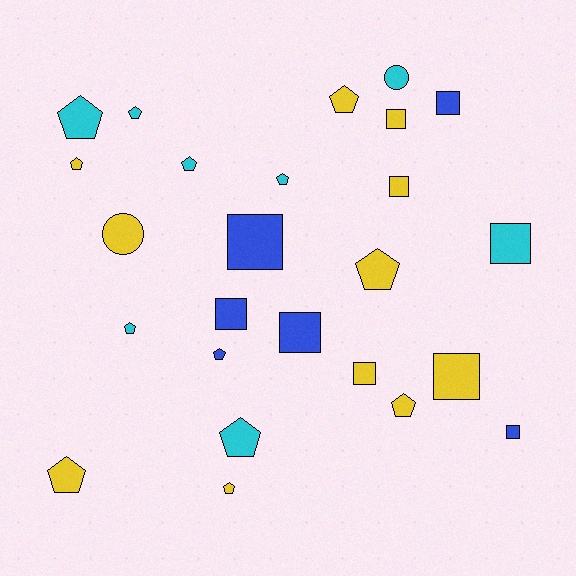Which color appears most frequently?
Yellow, with 11 objects.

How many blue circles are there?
There are no blue circles.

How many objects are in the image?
There are 25 objects.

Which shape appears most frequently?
Pentagon, with 13 objects.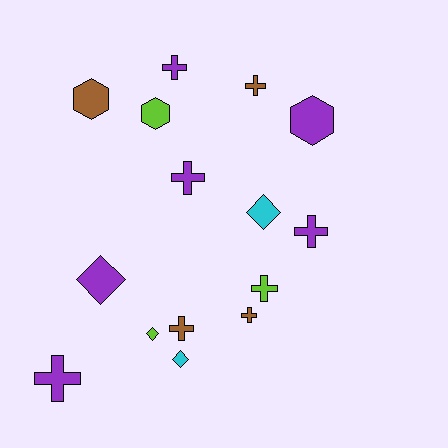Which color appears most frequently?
Purple, with 6 objects.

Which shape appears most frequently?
Cross, with 8 objects.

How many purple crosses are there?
There are 4 purple crosses.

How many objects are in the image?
There are 15 objects.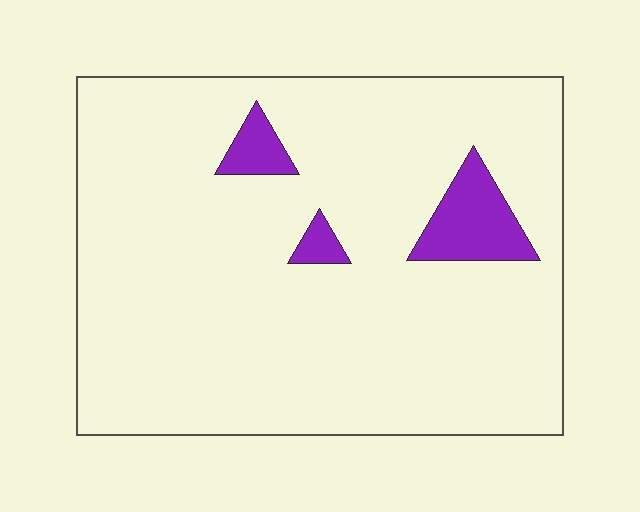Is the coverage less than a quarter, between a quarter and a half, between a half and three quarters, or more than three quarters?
Less than a quarter.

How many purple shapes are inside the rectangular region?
3.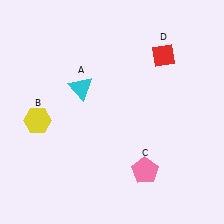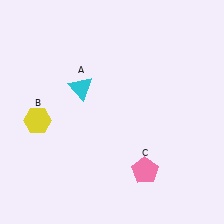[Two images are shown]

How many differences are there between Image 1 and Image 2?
There is 1 difference between the two images.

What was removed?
The red diamond (D) was removed in Image 2.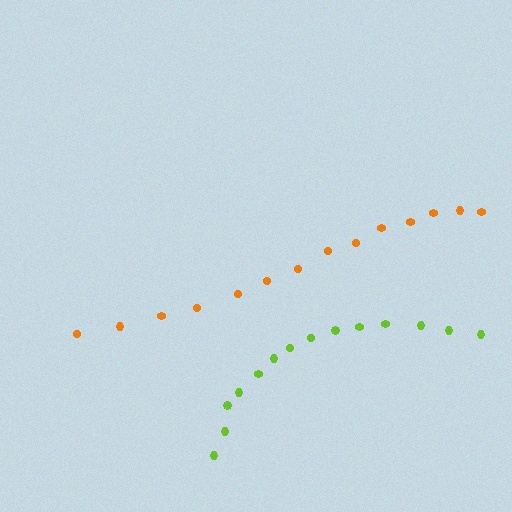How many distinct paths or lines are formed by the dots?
There are 2 distinct paths.